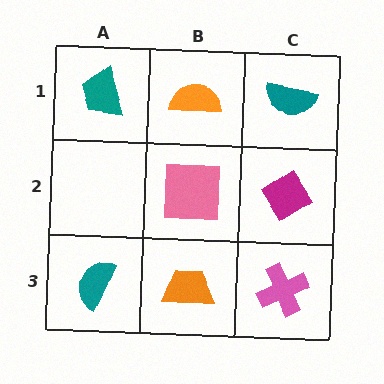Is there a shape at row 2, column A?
No, that cell is empty.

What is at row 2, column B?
A pink square.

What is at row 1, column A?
A teal trapezoid.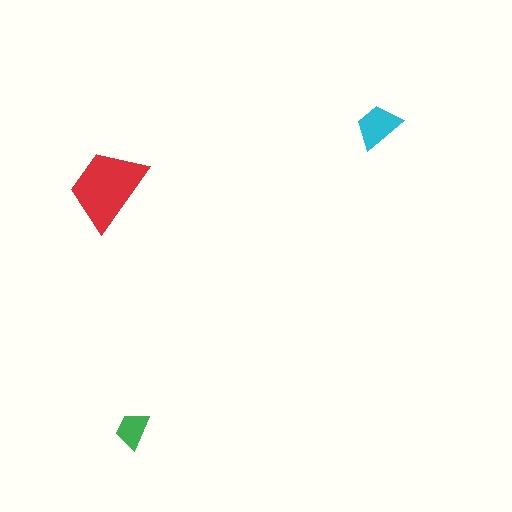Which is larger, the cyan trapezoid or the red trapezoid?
The red one.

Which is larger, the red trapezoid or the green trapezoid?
The red one.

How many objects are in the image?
There are 3 objects in the image.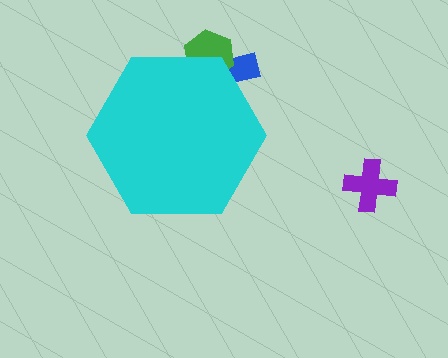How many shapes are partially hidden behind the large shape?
2 shapes are partially hidden.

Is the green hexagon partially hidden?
Yes, the green hexagon is partially hidden behind the cyan hexagon.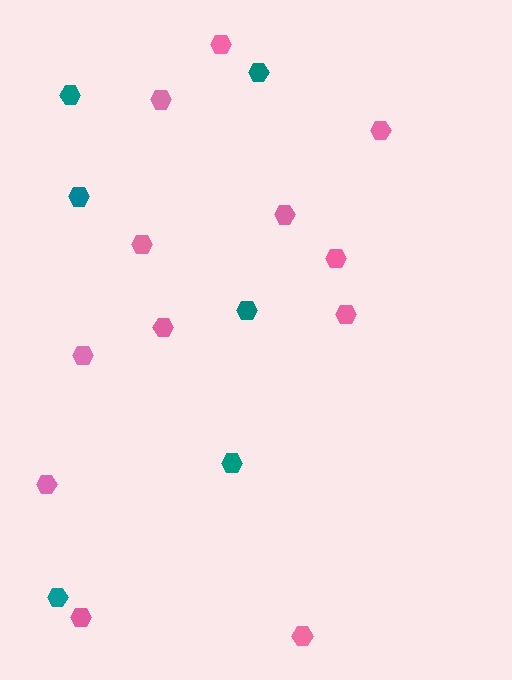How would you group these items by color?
There are 2 groups: one group of pink hexagons (12) and one group of teal hexagons (6).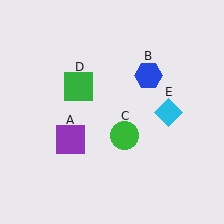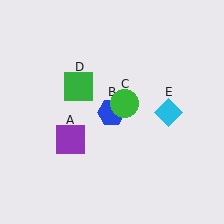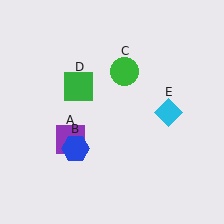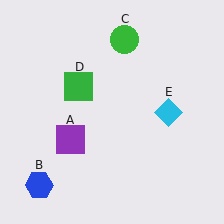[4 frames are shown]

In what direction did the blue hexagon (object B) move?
The blue hexagon (object B) moved down and to the left.